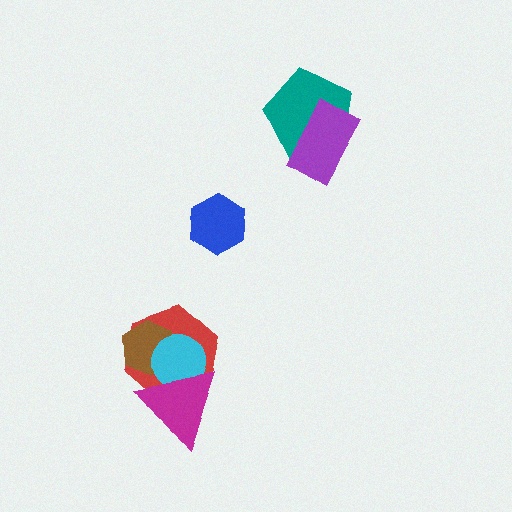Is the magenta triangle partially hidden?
No, no other shape covers it.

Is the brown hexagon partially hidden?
Yes, it is partially covered by another shape.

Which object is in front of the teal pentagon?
The purple rectangle is in front of the teal pentagon.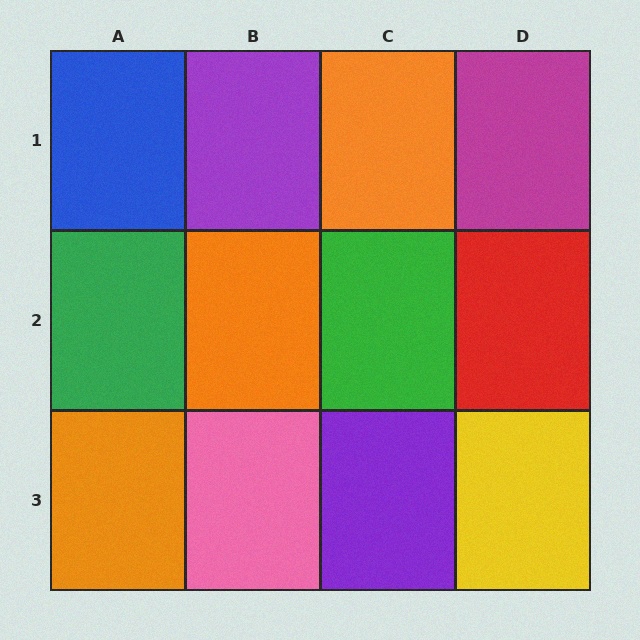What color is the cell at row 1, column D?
Magenta.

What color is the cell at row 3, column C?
Purple.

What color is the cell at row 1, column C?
Orange.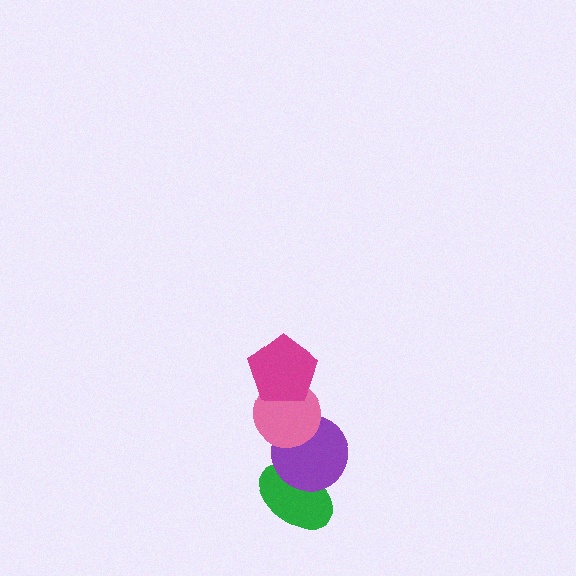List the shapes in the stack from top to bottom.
From top to bottom: the magenta pentagon, the pink circle, the purple circle, the green ellipse.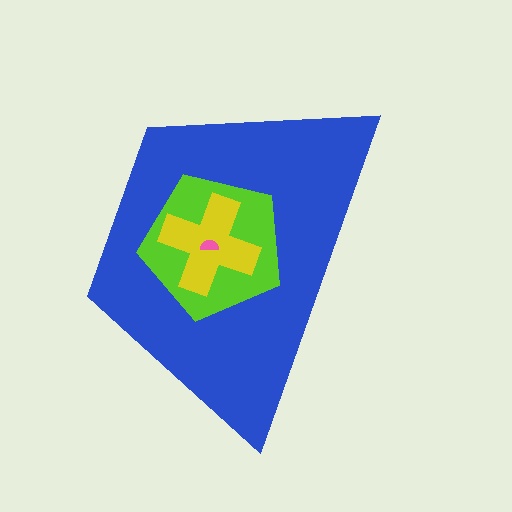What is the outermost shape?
The blue trapezoid.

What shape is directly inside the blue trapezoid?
The lime pentagon.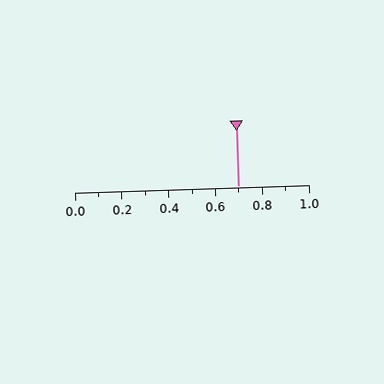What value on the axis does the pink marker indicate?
The marker indicates approximately 0.7.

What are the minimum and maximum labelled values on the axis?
The axis runs from 0.0 to 1.0.